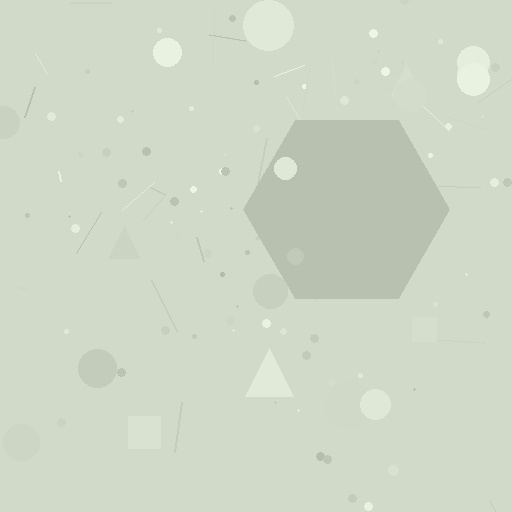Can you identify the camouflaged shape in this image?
The camouflaged shape is a hexagon.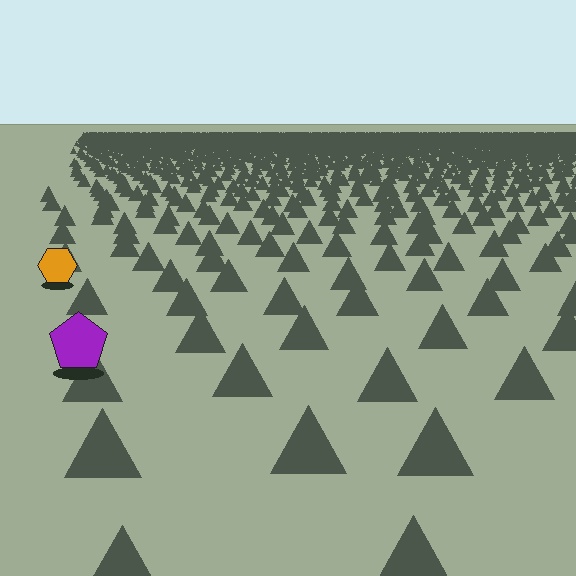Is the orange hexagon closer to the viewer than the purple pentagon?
No. The purple pentagon is closer — you can tell from the texture gradient: the ground texture is coarser near it.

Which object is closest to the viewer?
The purple pentagon is closest. The texture marks near it are larger and more spread out.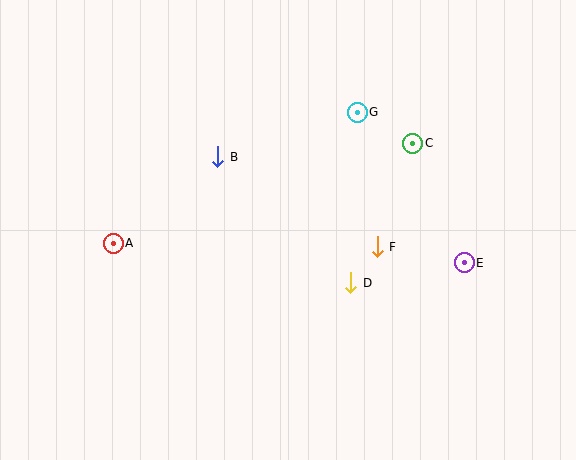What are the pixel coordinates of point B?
Point B is at (218, 157).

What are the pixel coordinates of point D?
Point D is at (351, 283).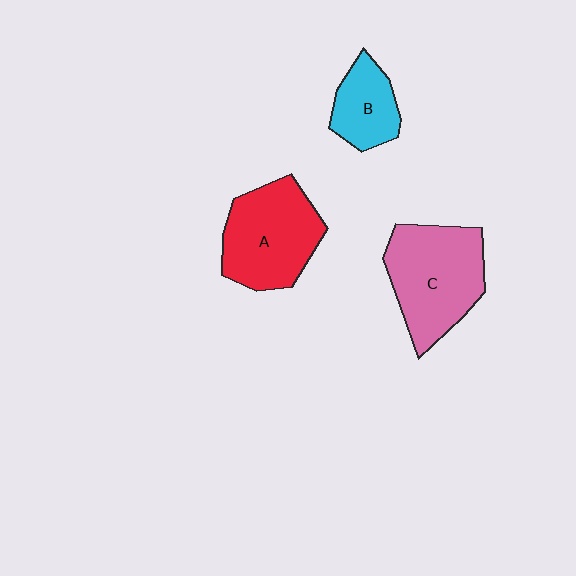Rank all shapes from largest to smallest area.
From largest to smallest: C (pink), A (red), B (cyan).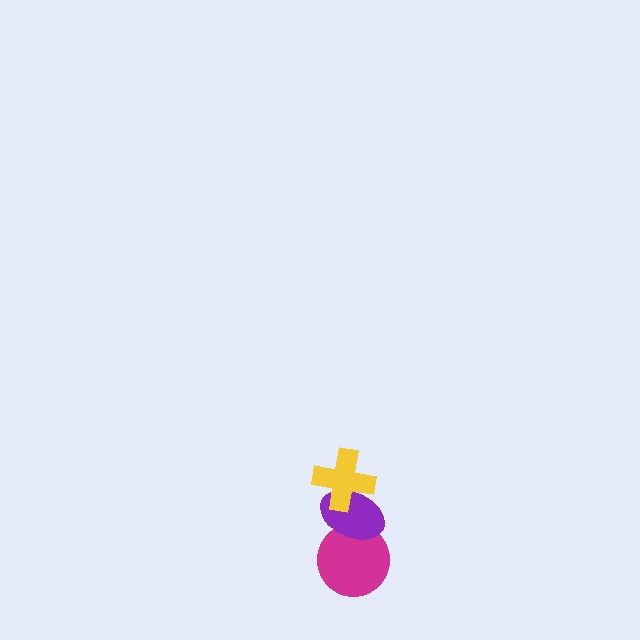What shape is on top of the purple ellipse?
The yellow cross is on top of the purple ellipse.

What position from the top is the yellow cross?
The yellow cross is 1st from the top.